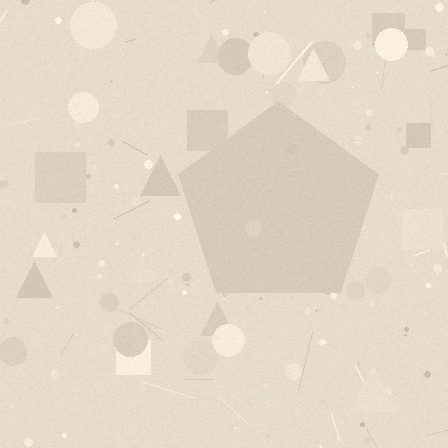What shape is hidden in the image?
A pentagon is hidden in the image.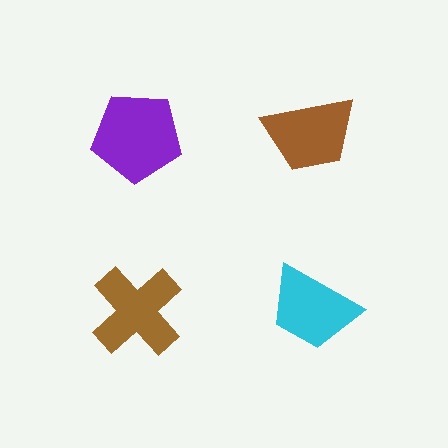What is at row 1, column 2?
A brown trapezoid.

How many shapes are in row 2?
2 shapes.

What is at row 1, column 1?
A purple pentagon.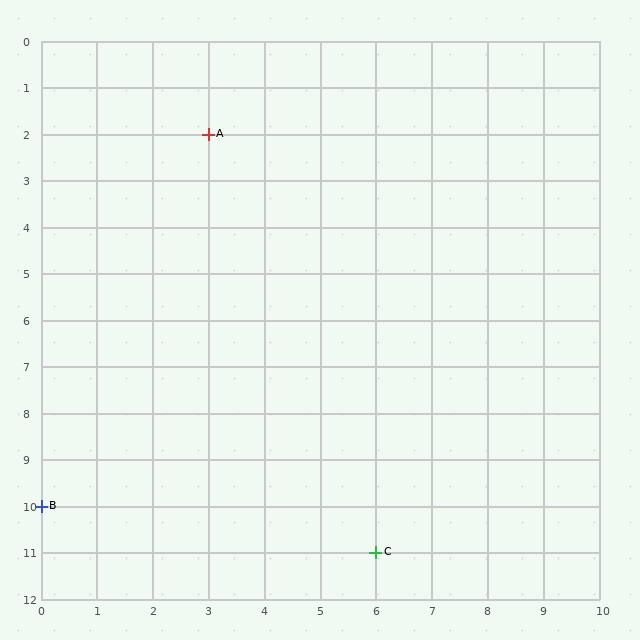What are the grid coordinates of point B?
Point B is at grid coordinates (0, 10).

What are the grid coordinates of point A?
Point A is at grid coordinates (3, 2).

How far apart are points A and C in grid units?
Points A and C are 3 columns and 9 rows apart (about 9.5 grid units diagonally).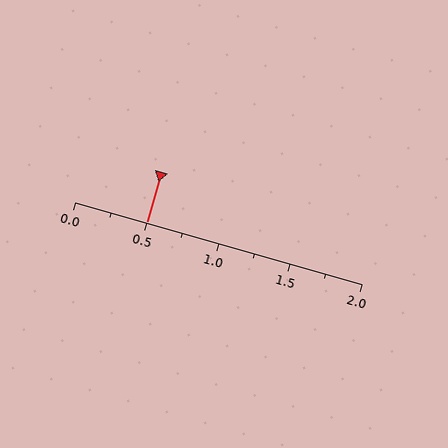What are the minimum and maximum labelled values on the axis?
The axis runs from 0.0 to 2.0.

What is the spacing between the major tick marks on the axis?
The major ticks are spaced 0.5 apart.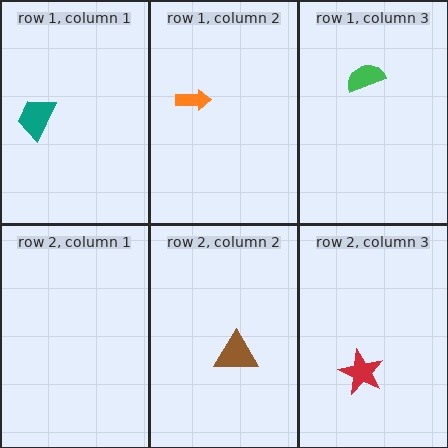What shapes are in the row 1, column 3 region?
The green semicircle.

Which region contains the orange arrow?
The row 1, column 2 region.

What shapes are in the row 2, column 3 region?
The red star.